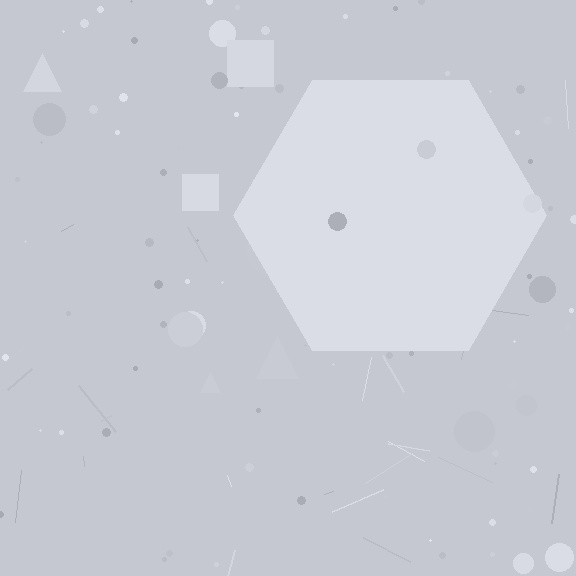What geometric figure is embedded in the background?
A hexagon is embedded in the background.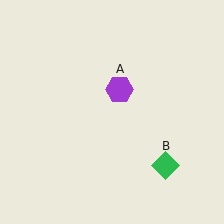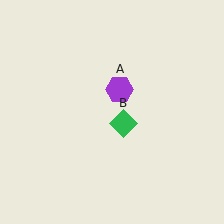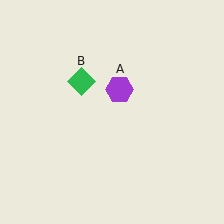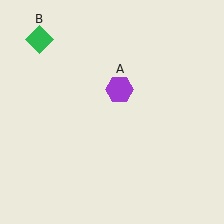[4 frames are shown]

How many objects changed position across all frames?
1 object changed position: green diamond (object B).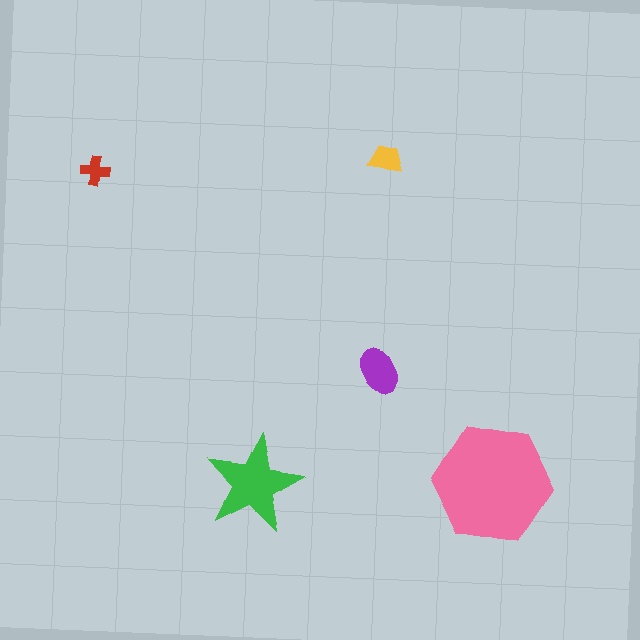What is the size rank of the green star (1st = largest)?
2nd.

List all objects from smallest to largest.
The red cross, the yellow trapezoid, the purple ellipse, the green star, the pink hexagon.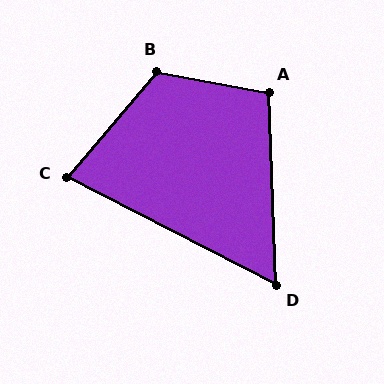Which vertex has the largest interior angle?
B, at approximately 120 degrees.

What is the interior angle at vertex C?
Approximately 77 degrees (acute).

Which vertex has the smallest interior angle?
D, at approximately 60 degrees.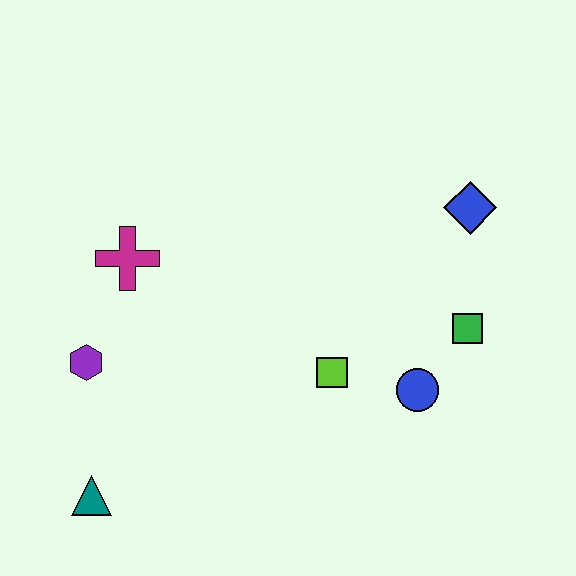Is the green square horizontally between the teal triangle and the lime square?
No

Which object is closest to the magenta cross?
The purple hexagon is closest to the magenta cross.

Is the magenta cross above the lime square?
Yes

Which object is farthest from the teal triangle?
The blue diamond is farthest from the teal triangle.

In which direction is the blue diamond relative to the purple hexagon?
The blue diamond is to the right of the purple hexagon.